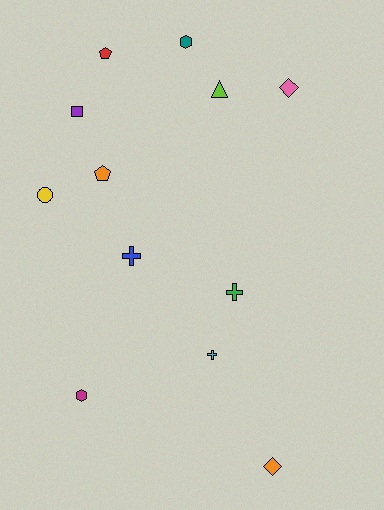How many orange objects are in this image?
There are 2 orange objects.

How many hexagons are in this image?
There are 2 hexagons.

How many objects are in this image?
There are 12 objects.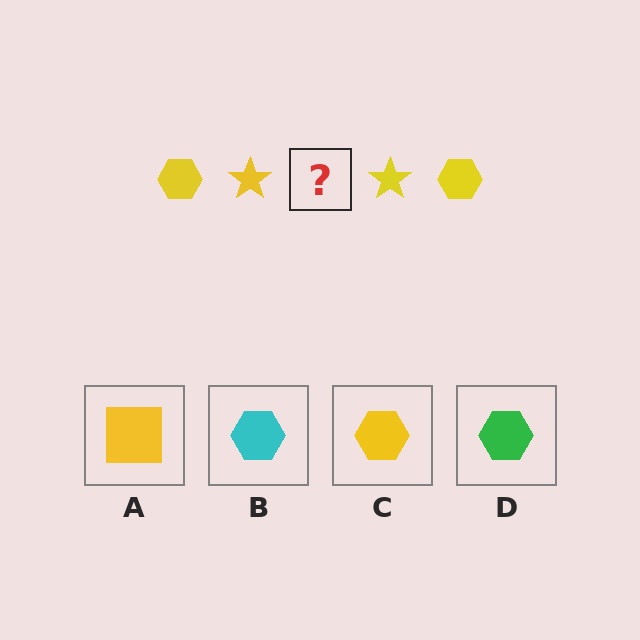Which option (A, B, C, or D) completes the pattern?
C.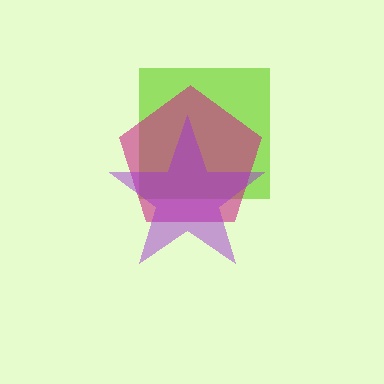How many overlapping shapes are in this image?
There are 3 overlapping shapes in the image.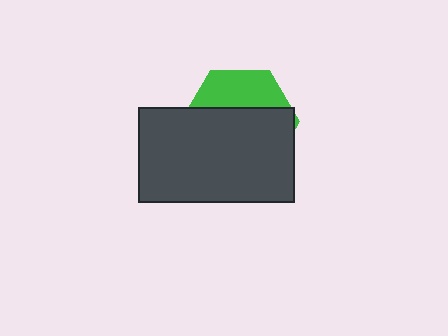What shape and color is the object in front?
The object in front is a dark gray rectangle.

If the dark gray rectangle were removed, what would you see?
You would see the complete green hexagon.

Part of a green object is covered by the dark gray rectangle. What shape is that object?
It is a hexagon.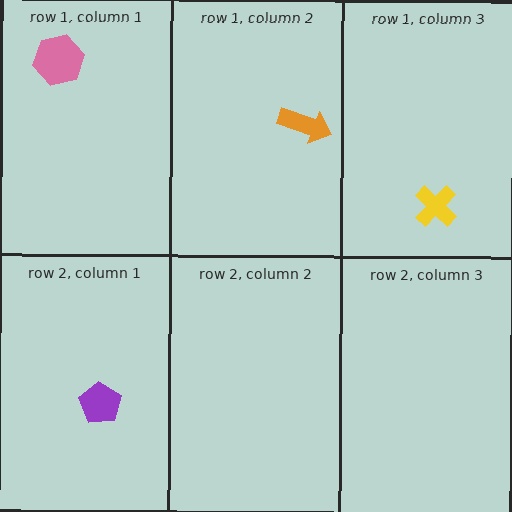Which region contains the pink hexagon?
The row 1, column 1 region.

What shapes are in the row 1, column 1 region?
The pink hexagon.